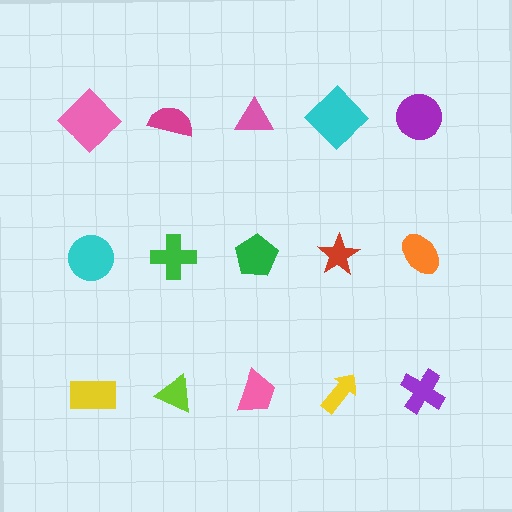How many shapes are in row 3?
5 shapes.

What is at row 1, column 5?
A purple circle.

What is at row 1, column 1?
A pink diamond.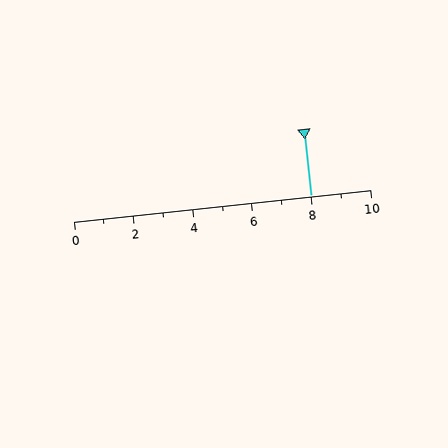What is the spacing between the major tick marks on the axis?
The major ticks are spaced 2 apart.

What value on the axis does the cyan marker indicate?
The marker indicates approximately 8.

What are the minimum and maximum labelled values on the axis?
The axis runs from 0 to 10.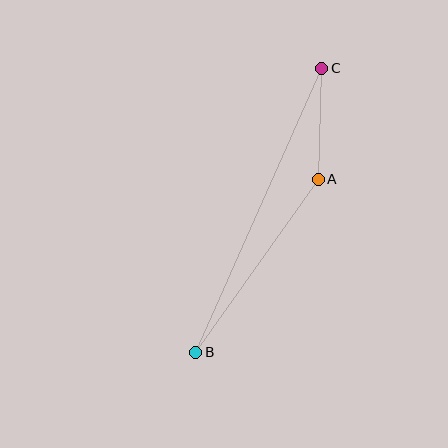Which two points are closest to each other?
Points A and C are closest to each other.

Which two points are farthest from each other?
Points B and C are farthest from each other.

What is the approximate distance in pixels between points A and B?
The distance between A and B is approximately 212 pixels.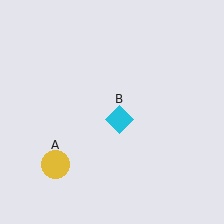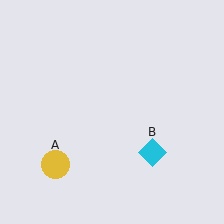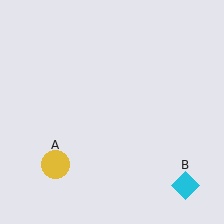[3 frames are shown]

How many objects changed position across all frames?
1 object changed position: cyan diamond (object B).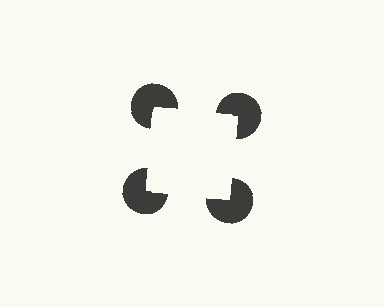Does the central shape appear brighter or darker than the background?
It typically appears slightly brighter than the background, even though no actual brightness change is drawn.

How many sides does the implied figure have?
4 sides.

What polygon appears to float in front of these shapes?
An illusory square — its edges are inferred from the aligned wedge cuts in the pac-man discs, not physically drawn.